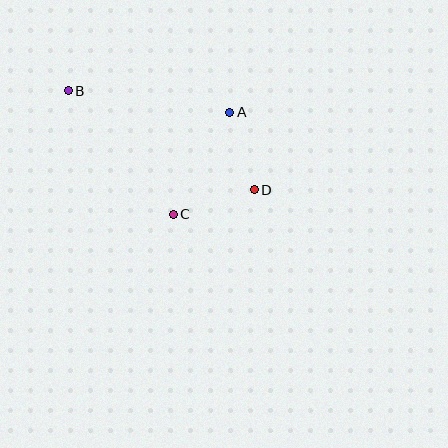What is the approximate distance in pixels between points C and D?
The distance between C and D is approximately 85 pixels.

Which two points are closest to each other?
Points A and D are closest to each other.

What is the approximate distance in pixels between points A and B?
The distance between A and B is approximately 163 pixels.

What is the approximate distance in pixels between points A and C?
The distance between A and C is approximately 116 pixels.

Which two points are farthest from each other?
Points B and D are farthest from each other.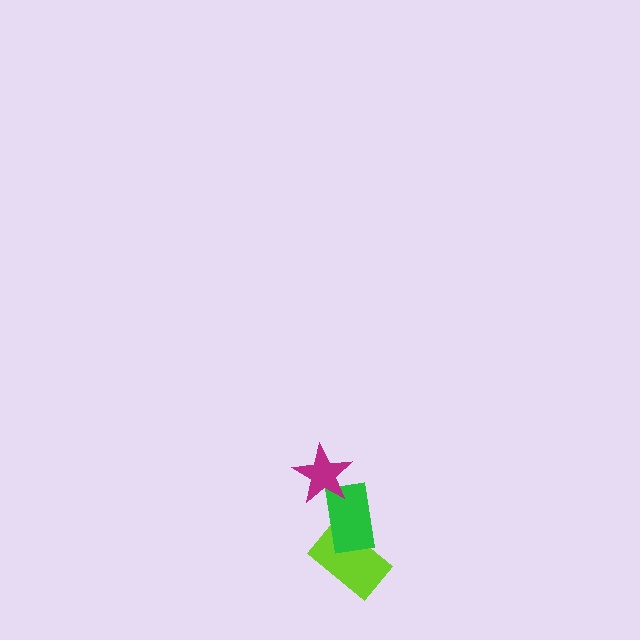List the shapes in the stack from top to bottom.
From top to bottom: the magenta star, the green rectangle, the lime rectangle.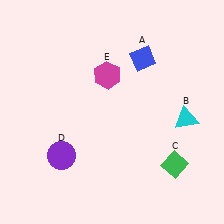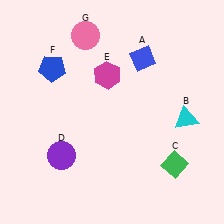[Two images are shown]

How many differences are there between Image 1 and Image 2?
There are 2 differences between the two images.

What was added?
A blue pentagon (F), a pink circle (G) were added in Image 2.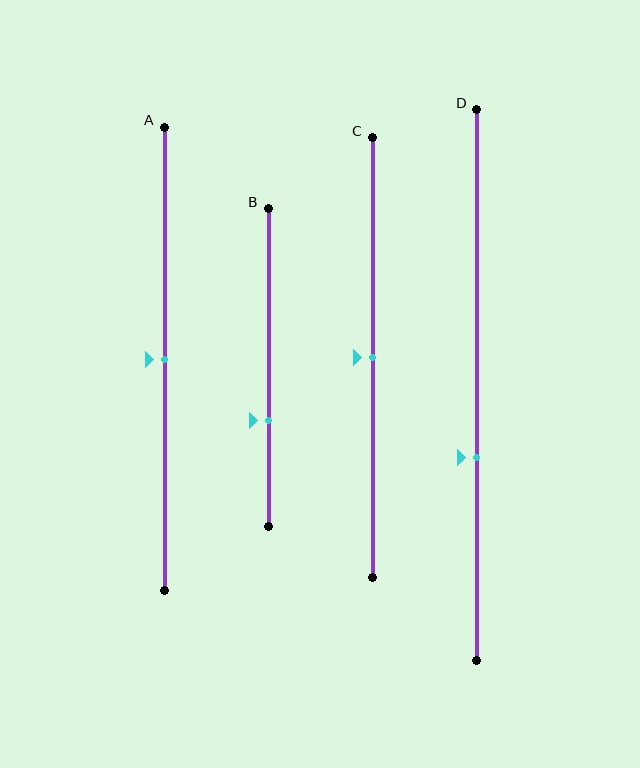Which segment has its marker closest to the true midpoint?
Segment A has its marker closest to the true midpoint.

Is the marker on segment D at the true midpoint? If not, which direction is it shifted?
No, the marker on segment D is shifted downward by about 13% of the segment length.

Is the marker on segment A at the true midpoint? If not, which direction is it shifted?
Yes, the marker on segment A is at the true midpoint.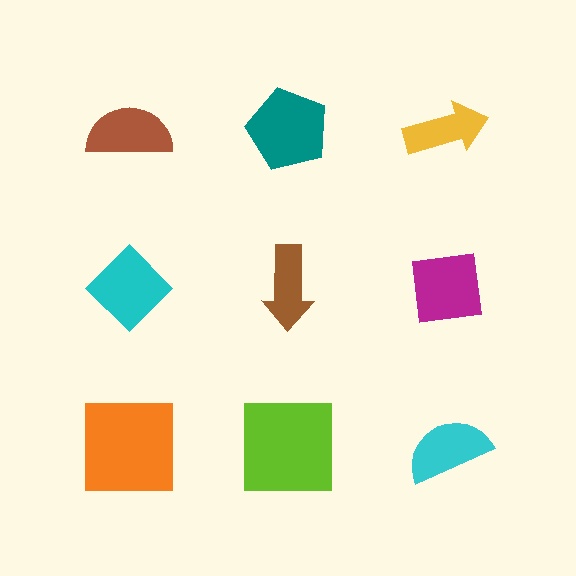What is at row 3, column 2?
A lime square.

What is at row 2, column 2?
A brown arrow.